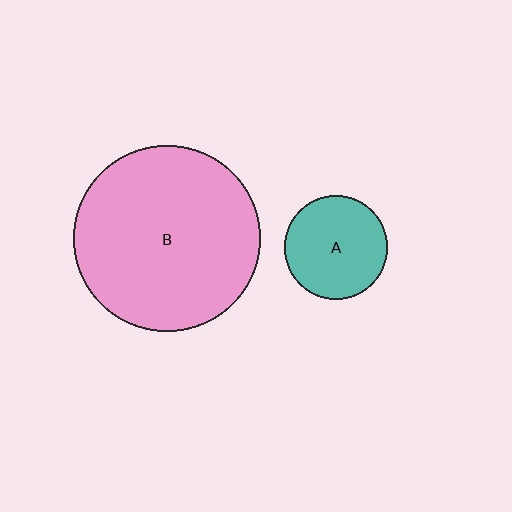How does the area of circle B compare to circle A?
Approximately 3.3 times.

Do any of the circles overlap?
No, none of the circles overlap.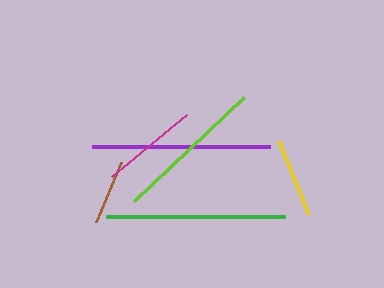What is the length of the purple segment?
The purple segment is approximately 178 pixels long.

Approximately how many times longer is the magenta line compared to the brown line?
The magenta line is approximately 1.5 times the length of the brown line.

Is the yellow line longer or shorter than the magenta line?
The magenta line is longer than the yellow line.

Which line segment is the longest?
The green line is the longest at approximately 180 pixels.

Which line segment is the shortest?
The brown line is the shortest at approximately 66 pixels.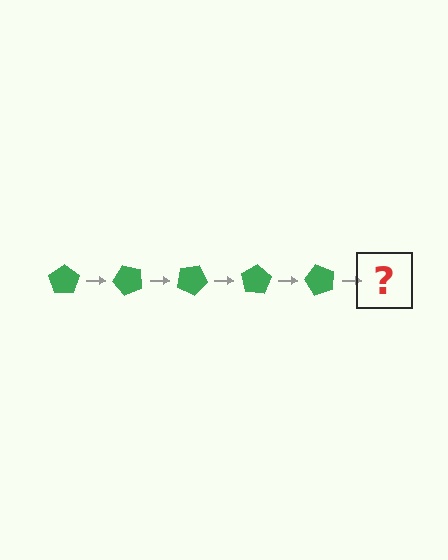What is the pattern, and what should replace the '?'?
The pattern is that the pentagon rotates 50 degrees each step. The '?' should be a green pentagon rotated 250 degrees.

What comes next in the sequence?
The next element should be a green pentagon rotated 250 degrees.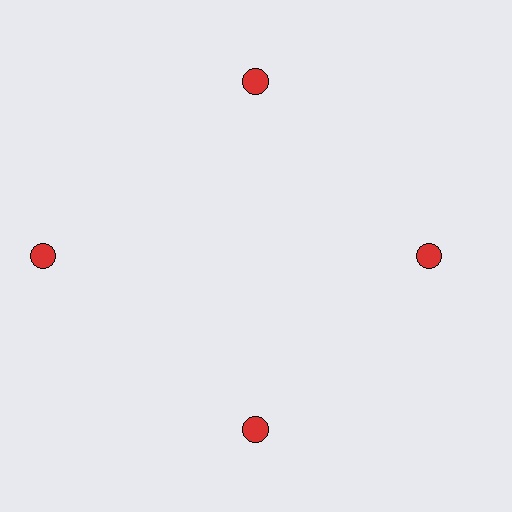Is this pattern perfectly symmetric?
No. The 4 red circles are arranged in a ring, but one element near the 9 o'clock position is pushed outward from the center, breaking the 4-fold rotational symmetry.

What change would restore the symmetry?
The symmetry would be restored by moving it inward, back onto the ring so that all 4 circles sit at equal angles and equal distance from the center.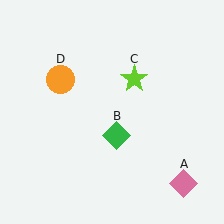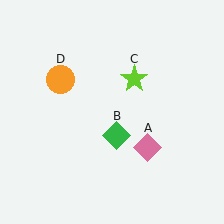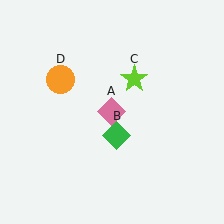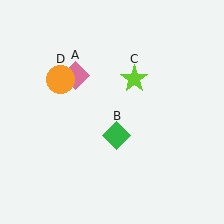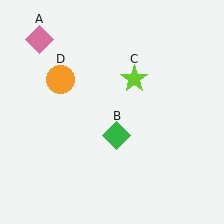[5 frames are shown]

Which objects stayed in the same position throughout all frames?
Green diamond (object B) and lime star (object C) and orange circle (object D) remained stationary.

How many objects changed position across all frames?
1 object changed position: pink diamond (object A).